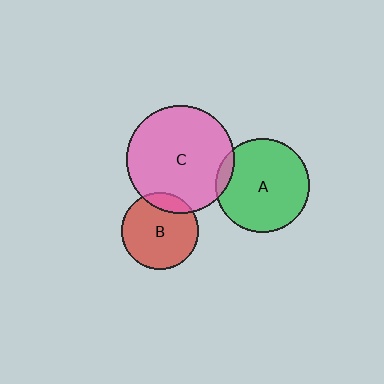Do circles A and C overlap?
Yes.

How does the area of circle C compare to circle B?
Approximately 2.0 times.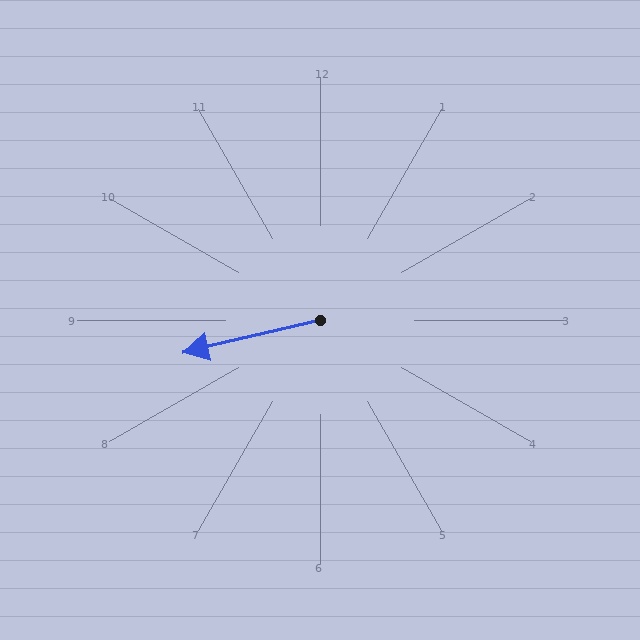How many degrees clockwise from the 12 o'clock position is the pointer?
Approximately 257 degrees.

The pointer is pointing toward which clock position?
Roughly 9 o'clock.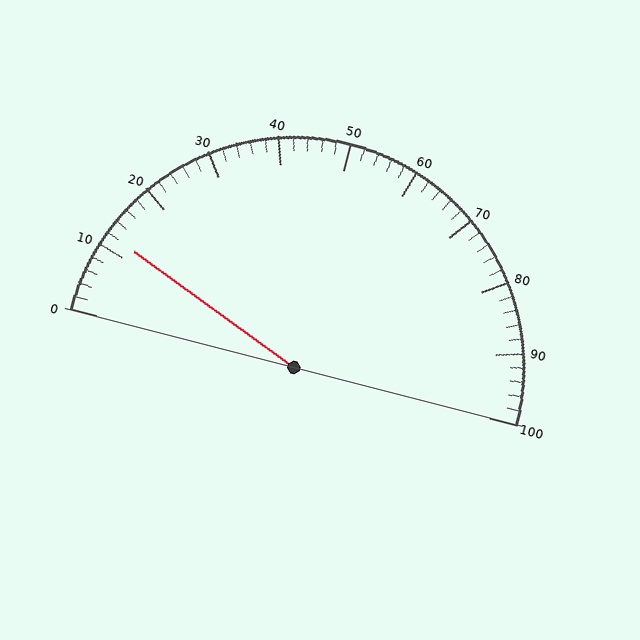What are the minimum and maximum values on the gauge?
The gauge ranges from 0 to 100.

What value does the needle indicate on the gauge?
The needle indicates approximately 12.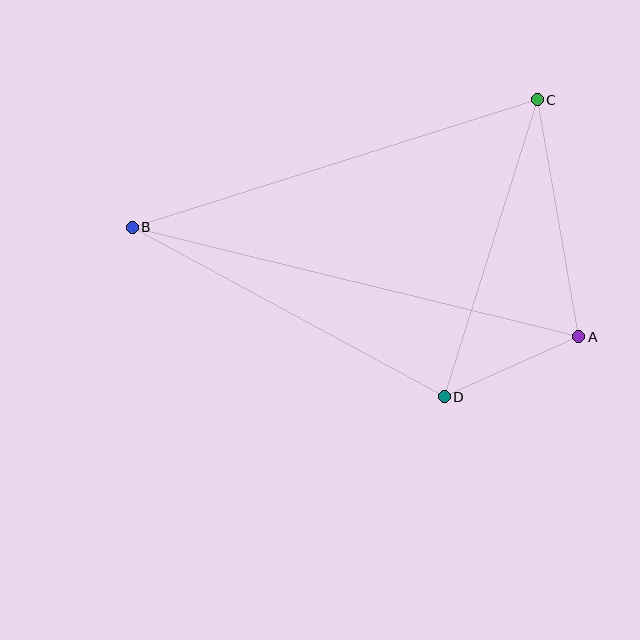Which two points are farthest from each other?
Points A and B are farthest from each other.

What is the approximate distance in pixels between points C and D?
The distance between C and D is approximately 311 pixels.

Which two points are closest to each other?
Points A and D are closest to each other.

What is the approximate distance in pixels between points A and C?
The distance between A and C is approximately 240 pixels.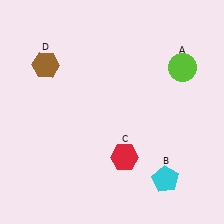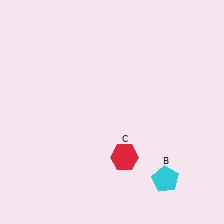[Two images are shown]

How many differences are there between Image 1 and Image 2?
There are 2 differences between the two images.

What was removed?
The brown hexagon (D), the lime circle (A) were removed in Image 2.